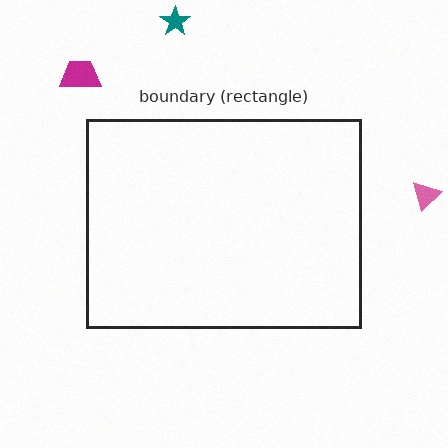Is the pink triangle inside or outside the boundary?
Outside.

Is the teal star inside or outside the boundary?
Outside.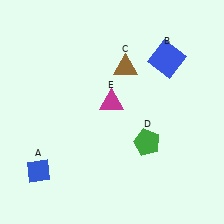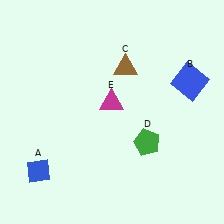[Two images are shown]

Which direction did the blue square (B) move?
The blue square (B) moved right.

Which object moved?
The blue square (B) moved right.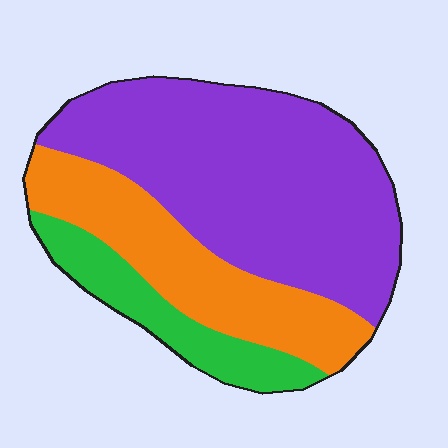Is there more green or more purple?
Purple.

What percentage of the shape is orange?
Orange takes up about one quarter (1/4) of the shape.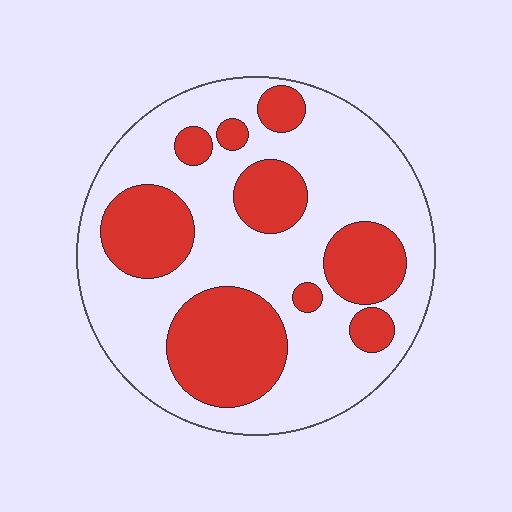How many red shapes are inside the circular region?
9.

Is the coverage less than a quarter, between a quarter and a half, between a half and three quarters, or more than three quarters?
Between a quarter and a half.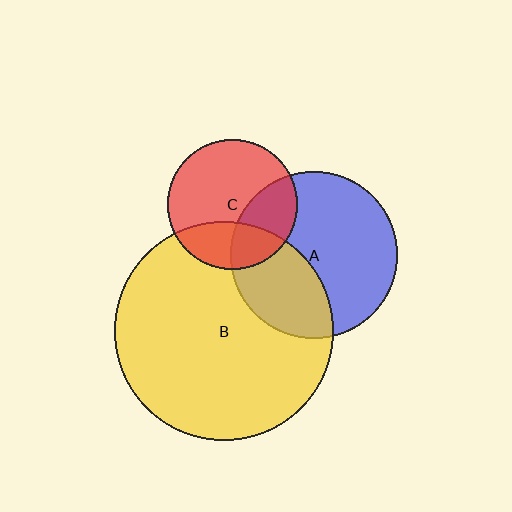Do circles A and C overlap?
Yes.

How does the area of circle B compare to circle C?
Approximately 2.8 times.